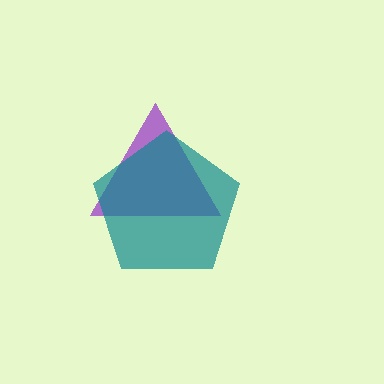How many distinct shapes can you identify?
There are 2 distinct shapes: a purple triangle, a teal pentagon.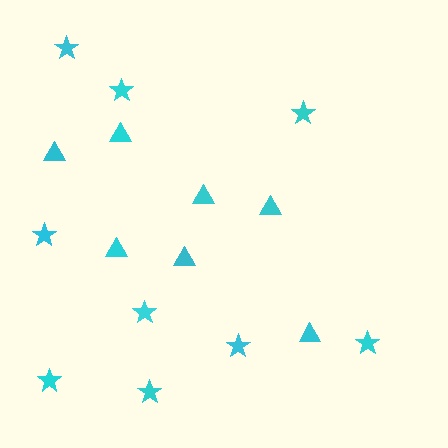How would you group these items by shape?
There are 2 groups: one group of triangles (7) and one group of stars (9).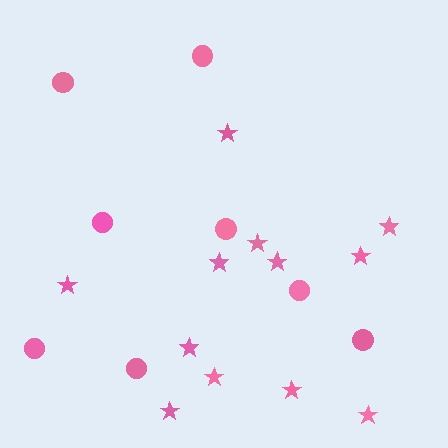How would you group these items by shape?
There are 2 groups: one group of circles (8) and one group of stars (12).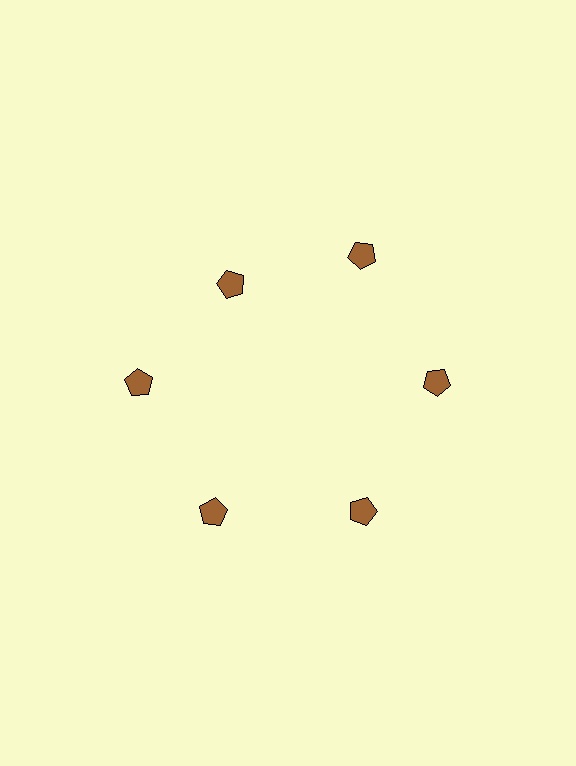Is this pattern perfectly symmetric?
No. The 6 brown pentagons are arranged in a ring, but one element near the 11 o'clock position is pulled inward toward the center, breaking the 6-fold rotational symmetry.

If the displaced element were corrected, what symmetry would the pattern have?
It would have 6-fold rotational symmetry — the pattern would map onto itself every 60 degrees.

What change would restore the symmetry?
The symmetry would be restored by moving it outward, back onto the ring so that all 6 pentagons sit at equal angles and equal distance from the center.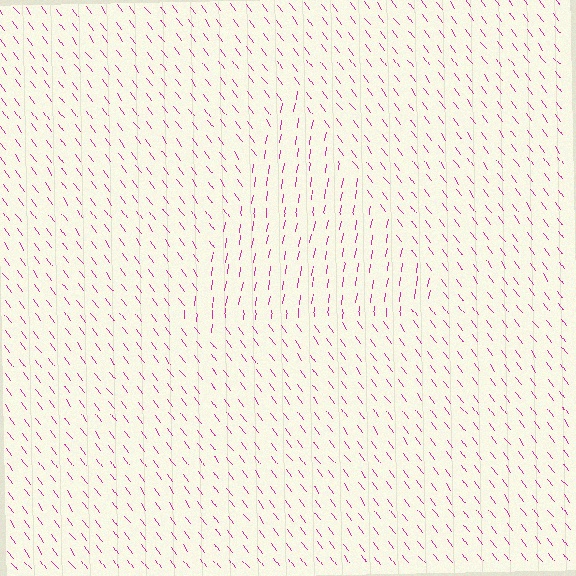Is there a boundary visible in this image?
Yes, there is a texture boundary formed by a change in line orientation.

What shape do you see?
I see a triangle.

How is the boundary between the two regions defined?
The boundary is defined purely by a change in line orientation (approximately 45 degrees difference). All lines are the same color and thickness.